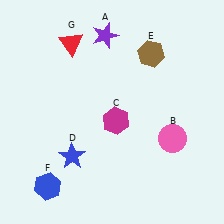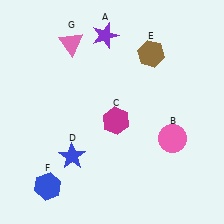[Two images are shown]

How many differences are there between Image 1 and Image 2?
There is 1 difference between the two images.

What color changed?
The triangle (G) changed from red in Image 1 to pink in Image 2.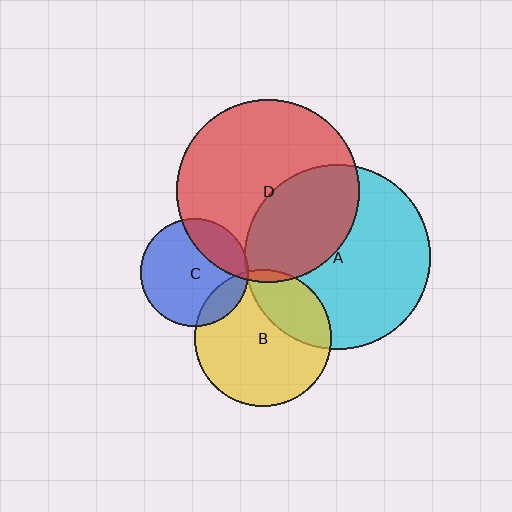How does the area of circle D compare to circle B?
Approximately 1.8 times.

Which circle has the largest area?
Circle A (cyan).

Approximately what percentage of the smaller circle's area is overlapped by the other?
Approximately 5%.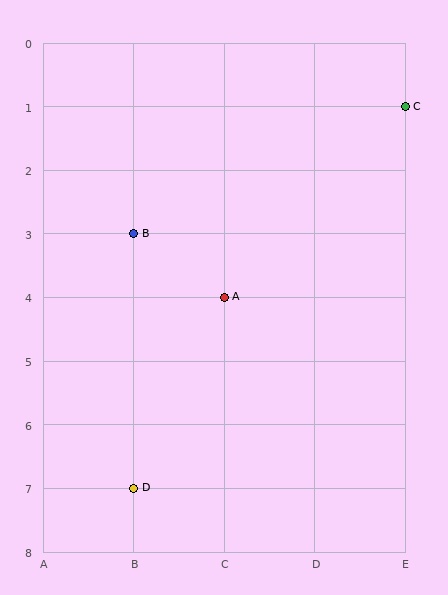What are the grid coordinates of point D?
Point D is at grid coordinates (B, 7).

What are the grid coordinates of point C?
Point C is at grid coordinates (E, 1).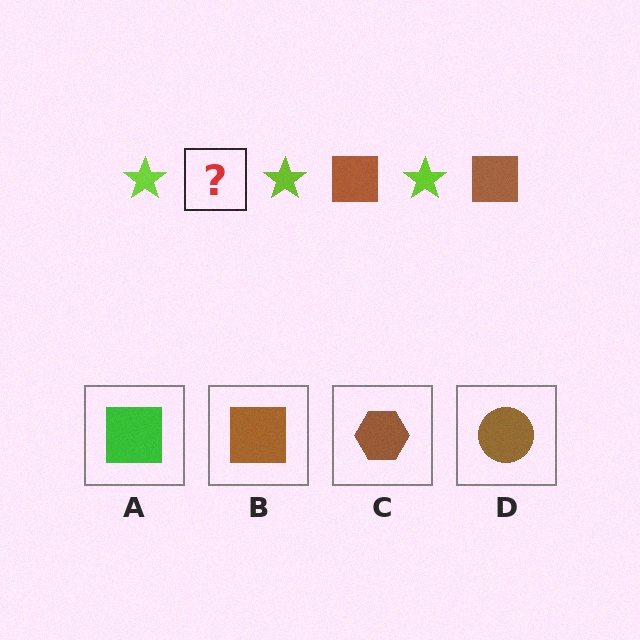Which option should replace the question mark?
Option B.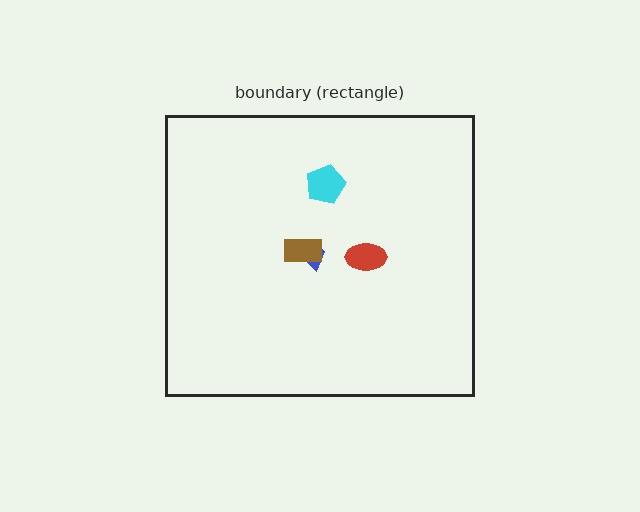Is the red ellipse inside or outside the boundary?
Inside.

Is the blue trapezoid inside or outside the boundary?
Inside.